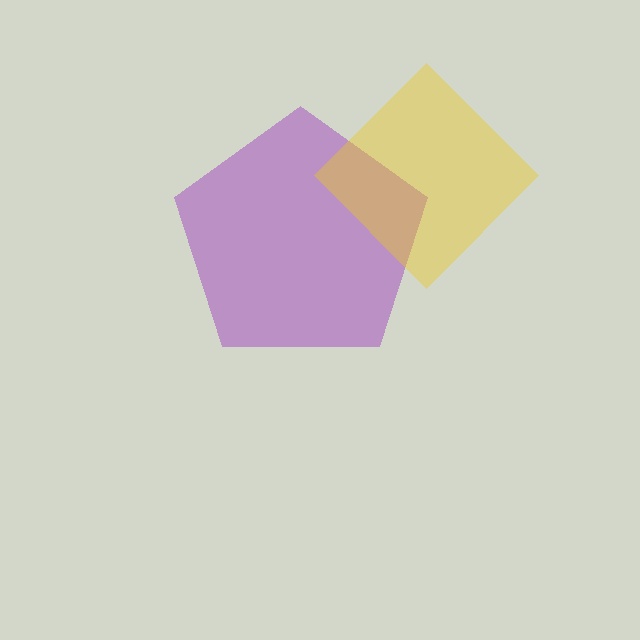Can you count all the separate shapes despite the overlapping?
Yes, there are 2 separate shapes.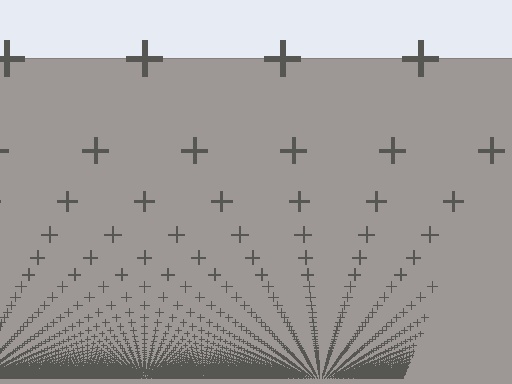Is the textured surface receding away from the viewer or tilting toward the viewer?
The surface appears to tilt toward the viewer. Texture elements get larger and sparser toward the top.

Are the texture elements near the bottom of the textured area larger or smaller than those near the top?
Smaller. The gradient is inverted — elements near the bottom are smaller and denser.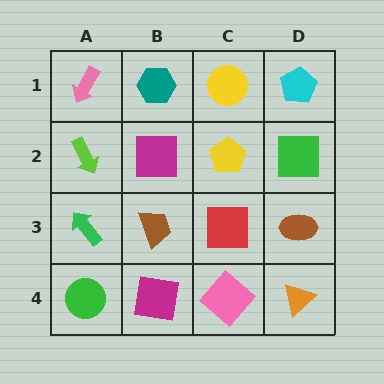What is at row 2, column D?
A green square.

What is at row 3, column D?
A brown ellipse.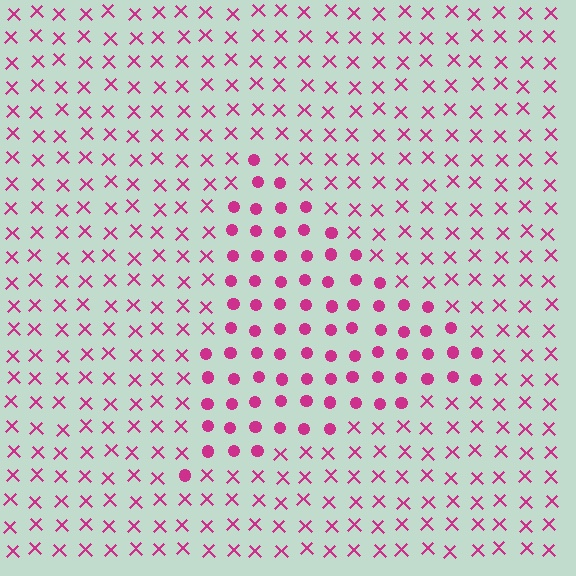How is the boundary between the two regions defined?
The boundary is defined by a change in element shape: circles inside vs. X marks outside. All elements share the same color and spacing.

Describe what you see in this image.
The image is filled with small magenta elements arranged in a uniform grid. A triangle-shaped region contains circles, while the surrounding area contains X marks. The boundary is defined purely by the change in element shape.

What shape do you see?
I see a triangle.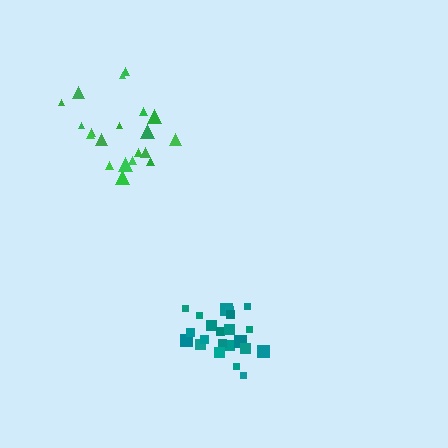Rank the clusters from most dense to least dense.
teal, green.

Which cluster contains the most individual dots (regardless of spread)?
Teal (23).